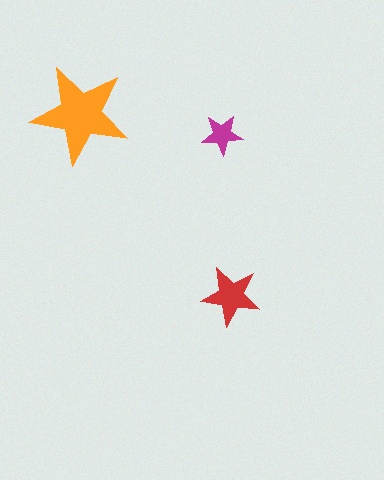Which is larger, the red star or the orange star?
The orange one.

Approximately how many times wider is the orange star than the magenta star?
About 2.5 times wider.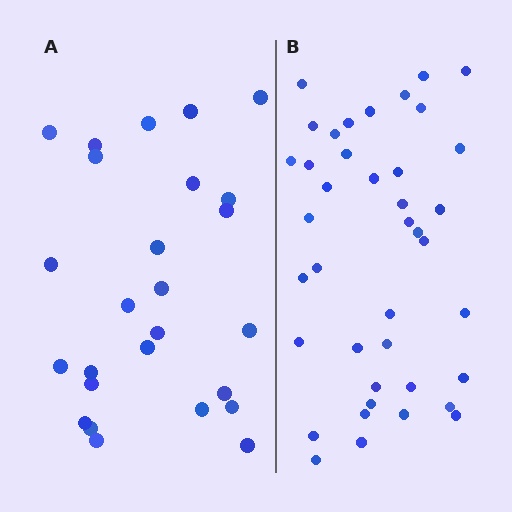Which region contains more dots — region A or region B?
Region B (the right region) has more dots.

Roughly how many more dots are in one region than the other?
Region B has approximately 15 more dots than region A.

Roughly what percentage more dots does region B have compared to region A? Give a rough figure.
About 55% more.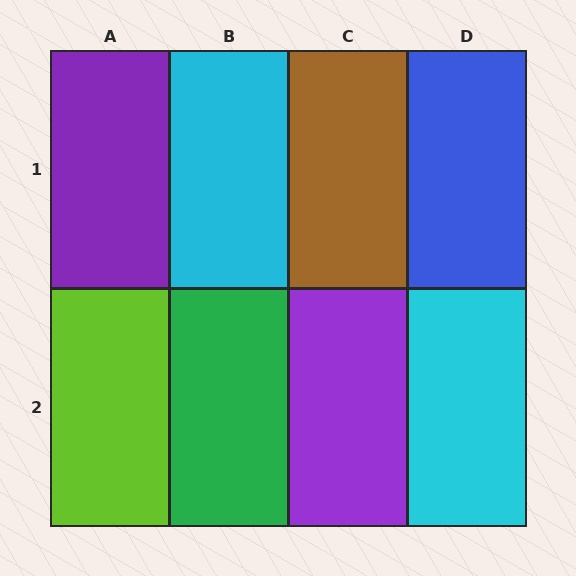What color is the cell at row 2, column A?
Lime.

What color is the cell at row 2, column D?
Cyan.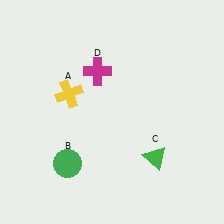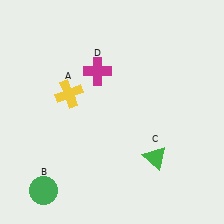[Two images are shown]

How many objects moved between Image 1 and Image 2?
1 object moved between the two images.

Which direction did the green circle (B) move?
The green circle (B) moved down.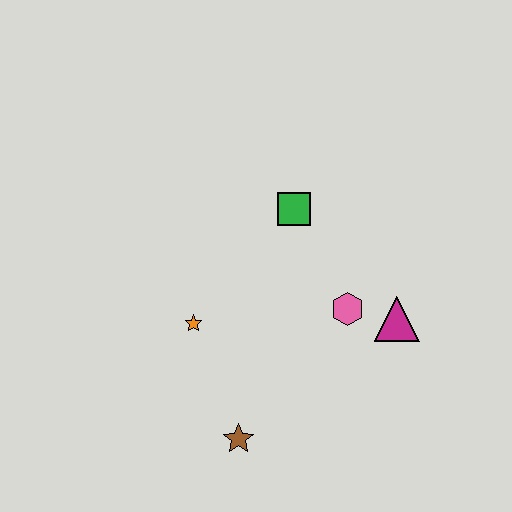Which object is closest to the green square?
The pink hexagon is closest to the green square.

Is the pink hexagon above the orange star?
Yes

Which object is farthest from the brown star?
The green square is farthest from the brown star.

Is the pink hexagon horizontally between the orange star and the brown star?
No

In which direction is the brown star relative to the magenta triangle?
The brown star is to the left of the magenta triangle.